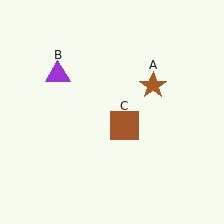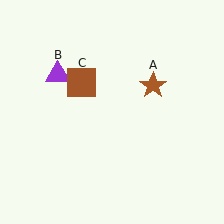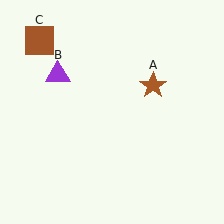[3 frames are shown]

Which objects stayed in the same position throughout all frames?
Brown star (object A) and purple triangle (object B) remained stationary.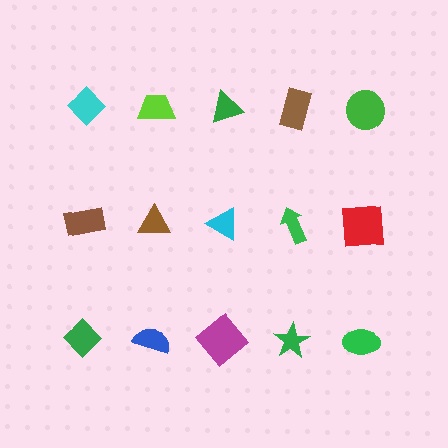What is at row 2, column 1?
A brown rectangle.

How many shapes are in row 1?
5 shapes.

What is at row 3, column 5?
A green ellipse.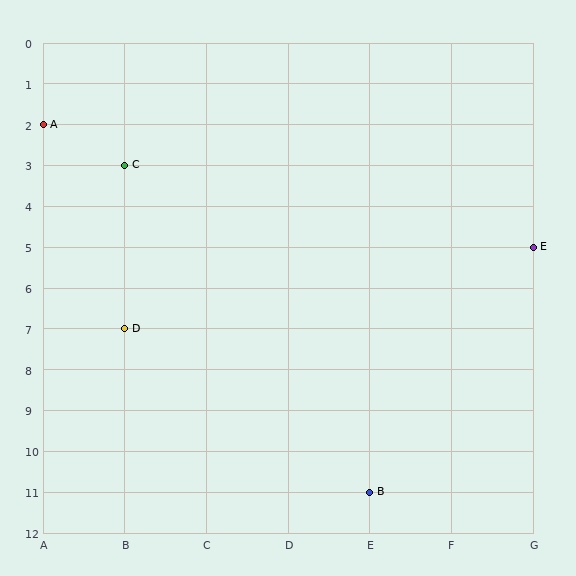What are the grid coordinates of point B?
Point B is at grid coordinates (E, 11).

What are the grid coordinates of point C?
Point C is at grid coordinates (B, 3).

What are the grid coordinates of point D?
Point D is at grid coordinates (B, 7).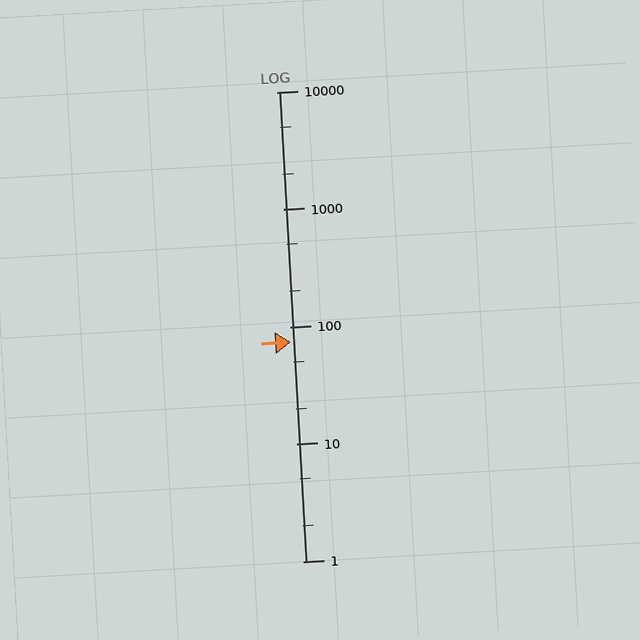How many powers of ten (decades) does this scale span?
The scale spans 4 decades, from 1 to 10000.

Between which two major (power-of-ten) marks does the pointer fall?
The pointer is between 10 and 100.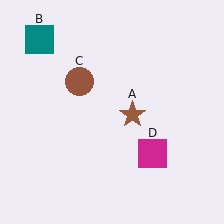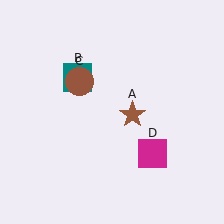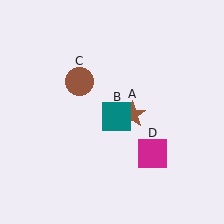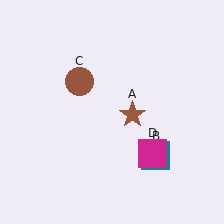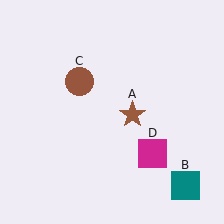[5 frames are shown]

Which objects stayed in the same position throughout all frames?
Brown star (object A) and brown circle (object C) and magenta square (object D) remained stationary.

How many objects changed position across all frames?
1 object changed position: teal square (object B).